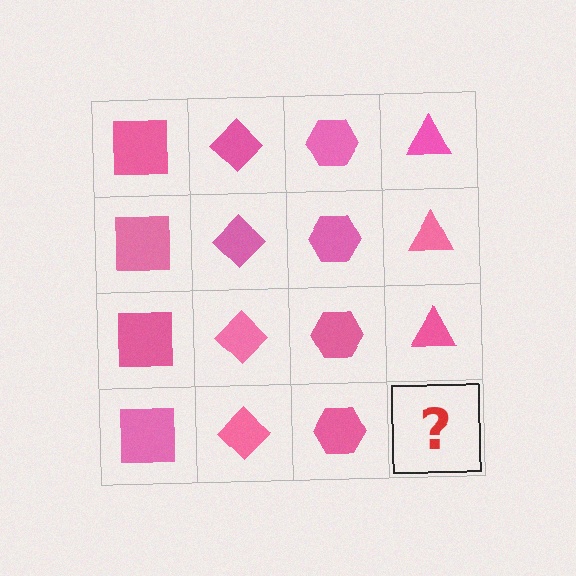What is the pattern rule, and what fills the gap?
The rule is that each column has a consistent shape. The gap should be filled with a pink triangle.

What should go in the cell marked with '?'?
The missing cell should contain a pink triangle.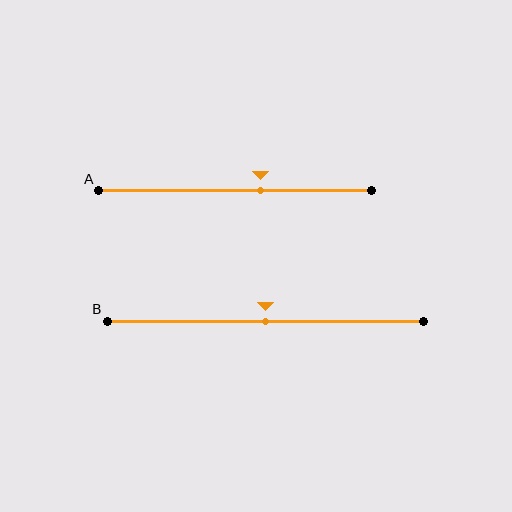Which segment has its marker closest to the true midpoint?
Segment B has its marker closest to the true midpoint.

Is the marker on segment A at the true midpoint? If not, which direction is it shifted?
No, the marker on segment A is shifted to the right by about 9% of the segment length.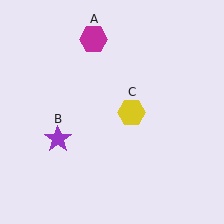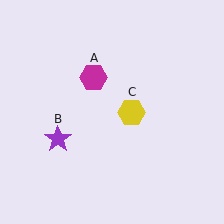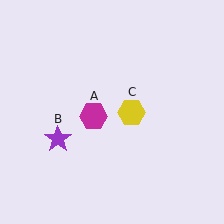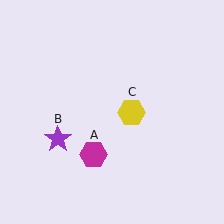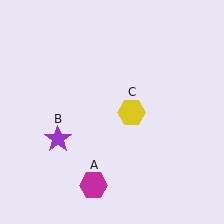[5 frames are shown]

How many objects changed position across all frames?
1 object changed position: magenta hexagon (object A).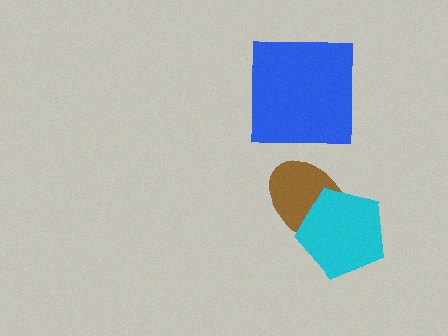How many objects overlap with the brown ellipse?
1 object overlaps with the brown ellipse.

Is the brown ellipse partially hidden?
Yes, it is partially covered by another shape.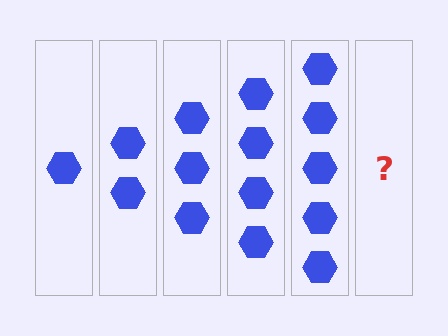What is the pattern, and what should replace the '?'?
The pattern is that each step adds one more hexagon. The '?' should be 6 hexagons.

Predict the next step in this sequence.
The next step is 6 hexagons.